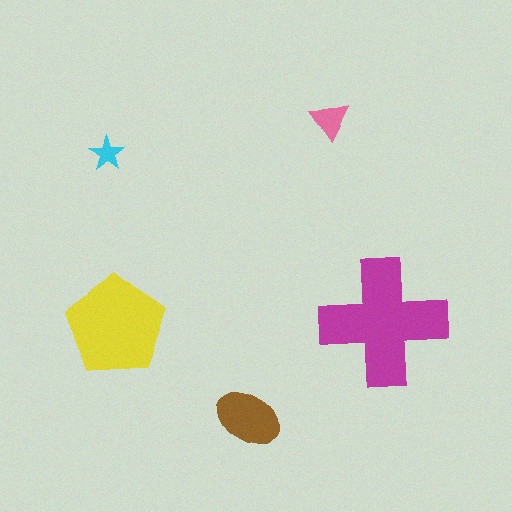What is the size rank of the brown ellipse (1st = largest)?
3rd.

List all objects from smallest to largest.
The cyan star, the pink triangle, the brown ellipse, the yellow pentagon, the magenta cross.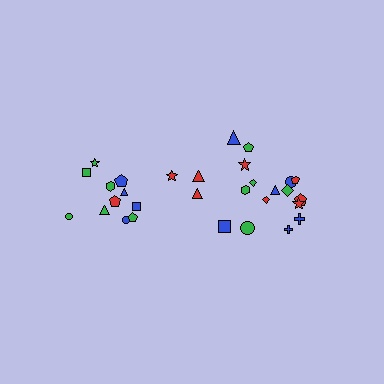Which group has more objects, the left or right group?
The right group.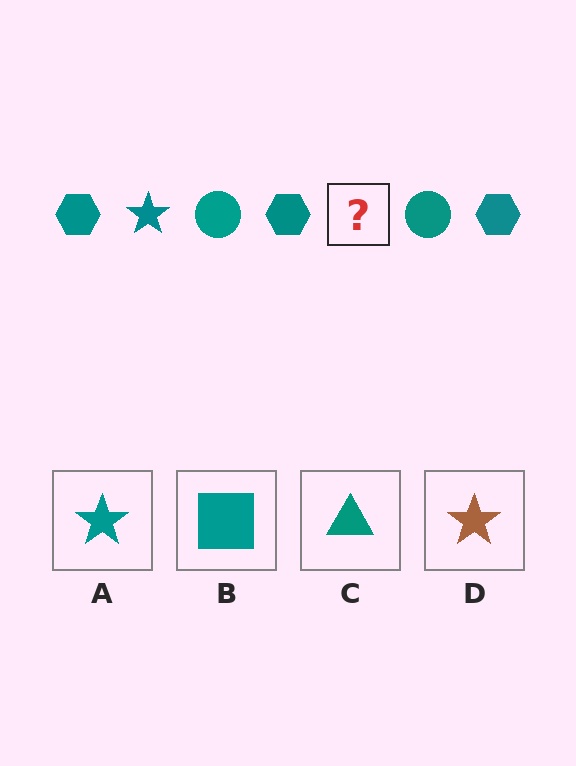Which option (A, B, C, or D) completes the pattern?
A.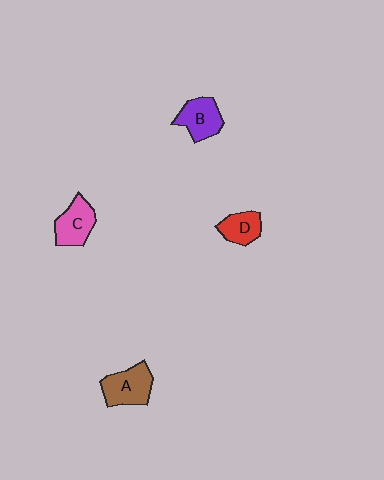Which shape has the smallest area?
Shape D (red).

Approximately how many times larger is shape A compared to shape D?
Approximately 1.4 times.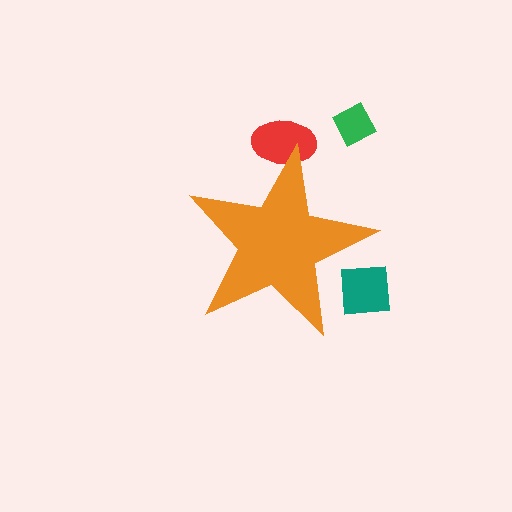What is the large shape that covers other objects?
An orange star.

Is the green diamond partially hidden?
No, the green diamond is fully visible.